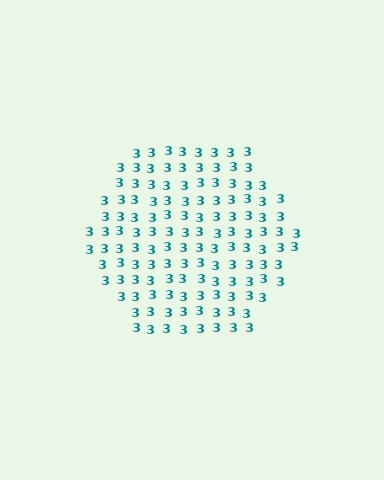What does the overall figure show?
The overall figure shows a hexagon.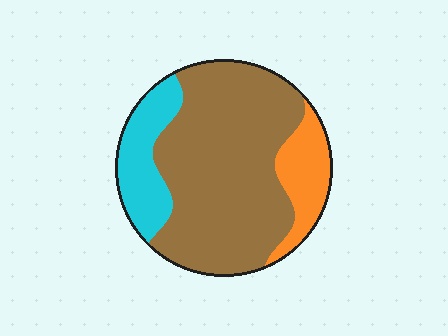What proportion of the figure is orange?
Orange covers around 15% of the figure.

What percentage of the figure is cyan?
Cyan covers about 20% of the figure.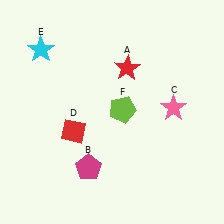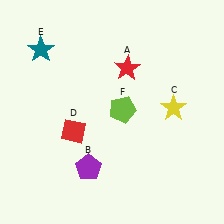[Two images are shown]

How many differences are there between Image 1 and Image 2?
There are 3 differences between the two images.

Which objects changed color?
B changed from magenta to purple. C changed from pink to yellow. E changed from cyan to teal.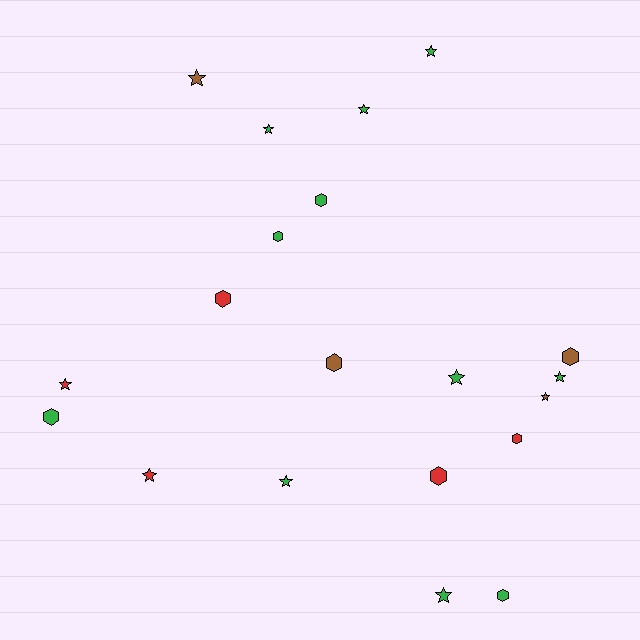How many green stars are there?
There are 7 green stars.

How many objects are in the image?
There are 20 objects.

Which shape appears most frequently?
Star, with 11 objects.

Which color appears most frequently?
Green, with 11 objects.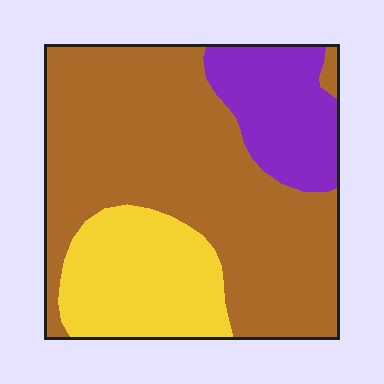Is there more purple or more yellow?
Yellow.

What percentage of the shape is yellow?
Yellow takes up about one fifth (1/5) of the shape.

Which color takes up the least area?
Purple, at roughly 15%.